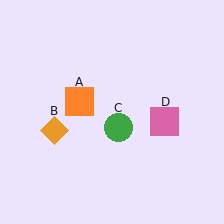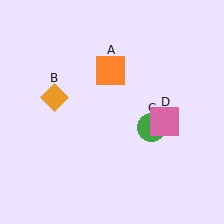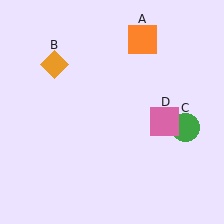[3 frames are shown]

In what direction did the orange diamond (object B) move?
The orange diamond (object B) moved up.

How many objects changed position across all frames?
3 objects changed position: orange square (object A), orange diamond (object B), green circle (object C).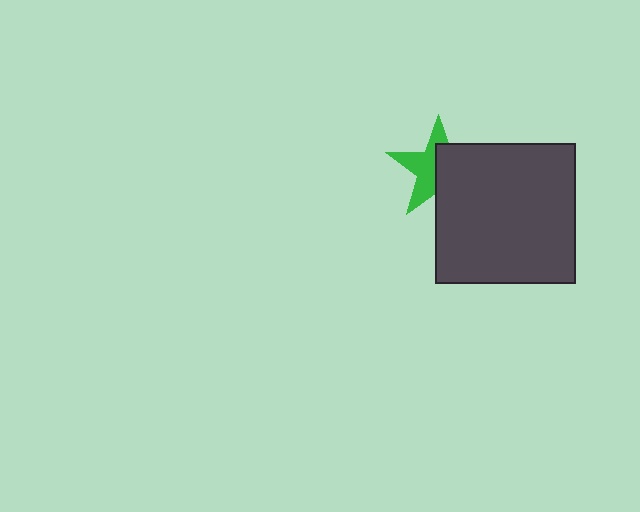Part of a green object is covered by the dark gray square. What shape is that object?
It is a star.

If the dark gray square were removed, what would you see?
You would see the complete green star.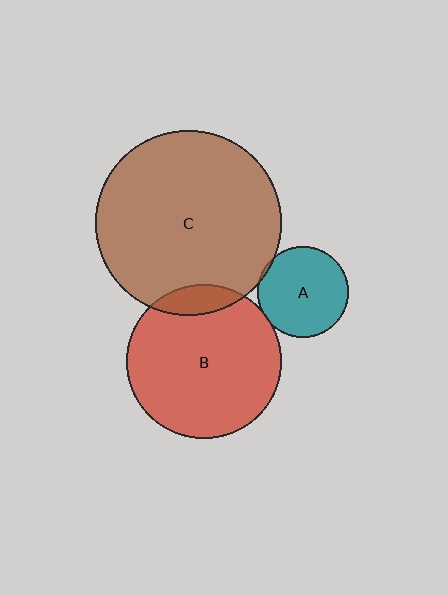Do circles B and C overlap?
Yes.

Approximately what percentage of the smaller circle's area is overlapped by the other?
Approximately 10%.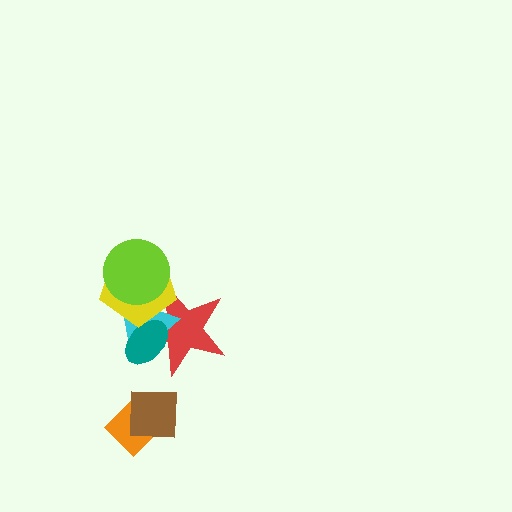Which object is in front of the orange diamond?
The brown square is in front of the orange diamond.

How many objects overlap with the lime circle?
2 objects overlap with the lime circle.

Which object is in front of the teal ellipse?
The yellow pentagon is in front of the teal ellipse.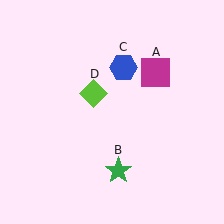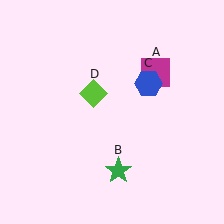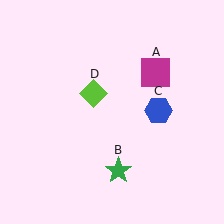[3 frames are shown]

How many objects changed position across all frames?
1 object changed position: blue hexagon (object C).